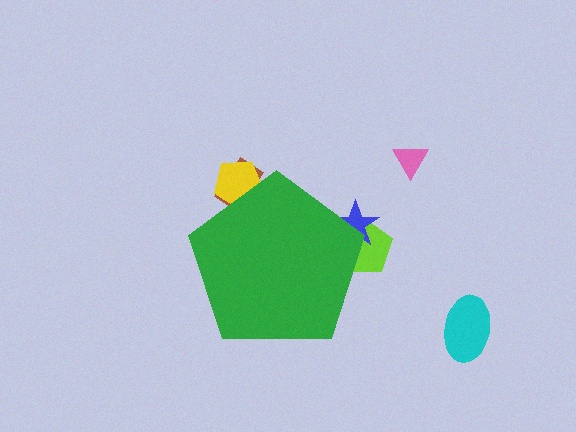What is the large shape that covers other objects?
A green pentagon.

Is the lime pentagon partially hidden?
Yes, the lime pentagon is partially hidden behind the green pentagon.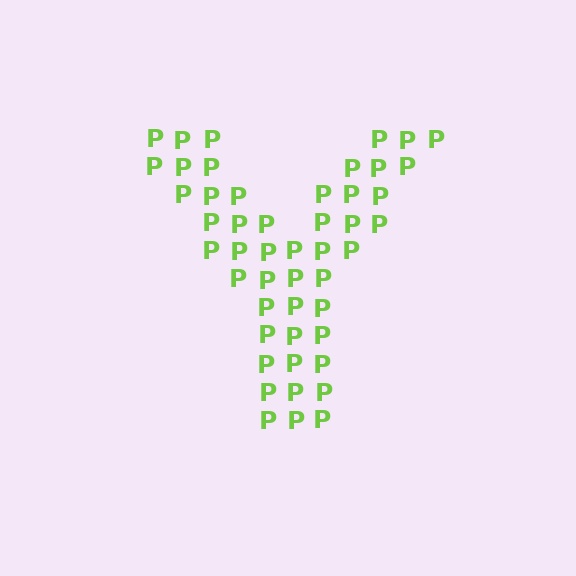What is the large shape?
The large shape is the letter Y.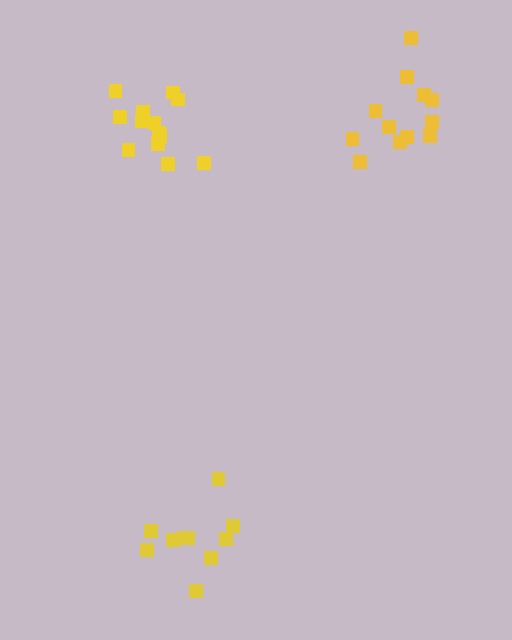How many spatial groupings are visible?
There are 3 spatial groupings.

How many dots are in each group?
Group 1: 10 dots, Group 2: 12 dots, Group 3: 13 dots (35 total).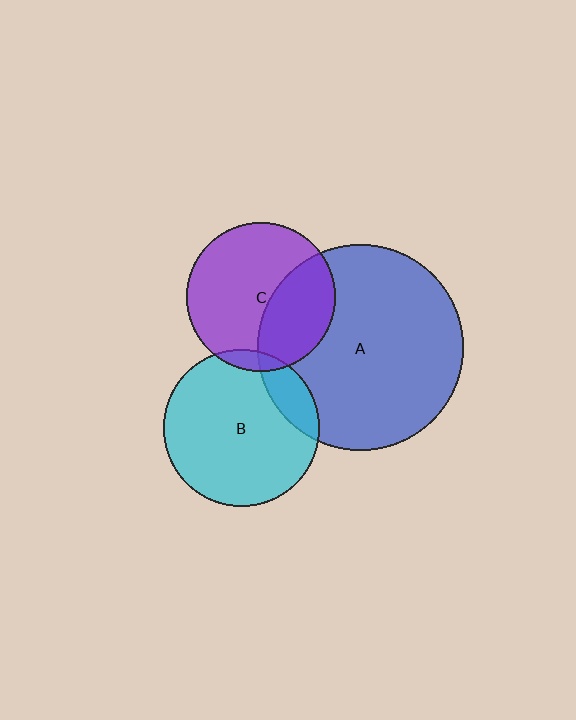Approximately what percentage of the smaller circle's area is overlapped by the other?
Approximately 35%.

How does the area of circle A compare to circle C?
Approximately 1.9 times.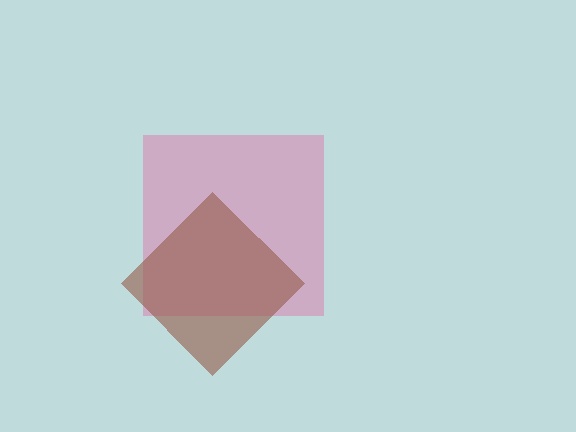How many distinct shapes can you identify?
There are 2 distinct shapes: a pink square, a brown diamond.